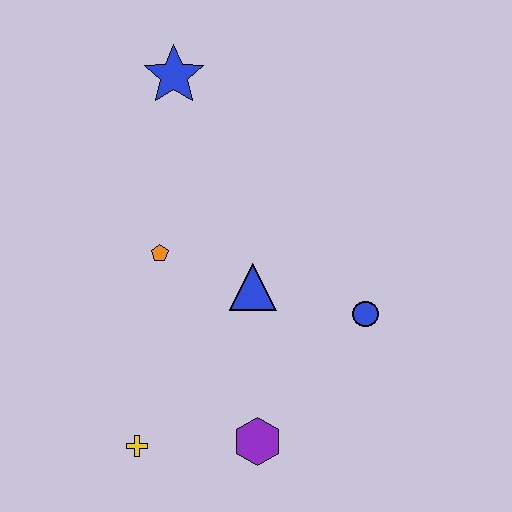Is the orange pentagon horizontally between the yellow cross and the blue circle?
Yes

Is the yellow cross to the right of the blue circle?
No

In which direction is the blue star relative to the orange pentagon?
The blue star is above the orange pentagon.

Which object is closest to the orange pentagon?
The blue triangle is closest to the orange pentagon.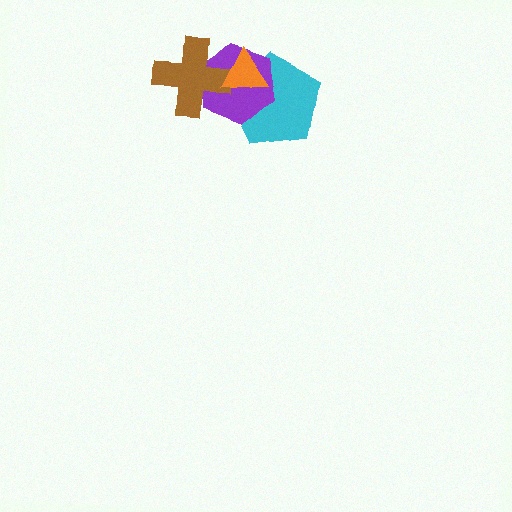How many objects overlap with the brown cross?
2 objects overlap with the brown cross.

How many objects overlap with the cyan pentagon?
2 objects overlap with the cyan pentagon.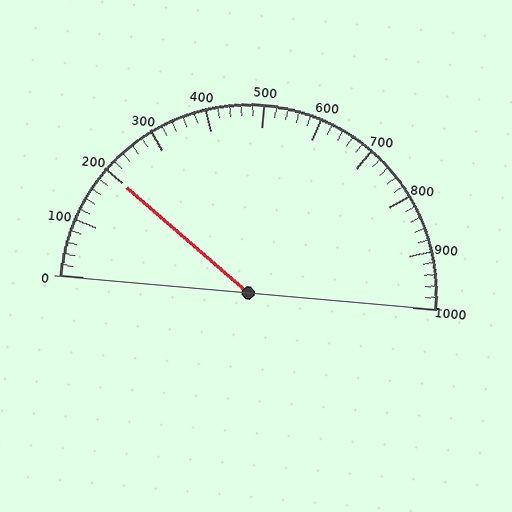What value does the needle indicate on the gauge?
The needle indicates approximately 200.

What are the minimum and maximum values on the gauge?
The gauge ranges from 0 to 1000.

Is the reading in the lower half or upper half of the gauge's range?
The reading is in the lower half of the range (0 to 1000).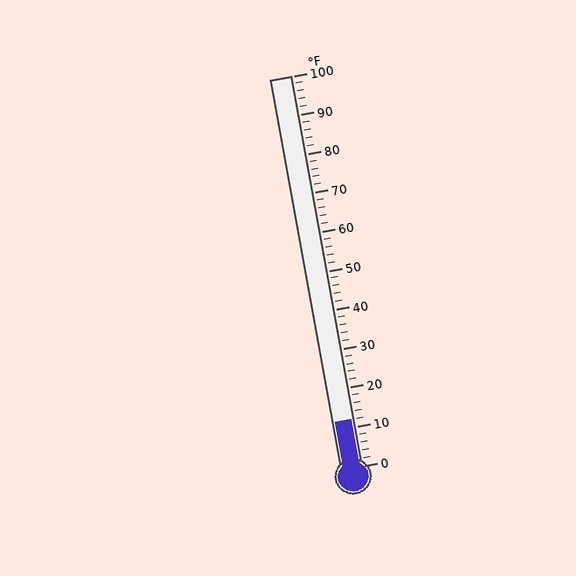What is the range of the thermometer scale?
The thermometer scale ranges from 0°F to 100°F.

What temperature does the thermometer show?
The thermometer shows approximately 12°F.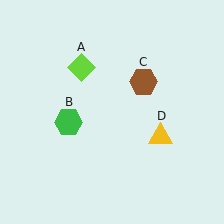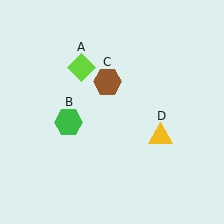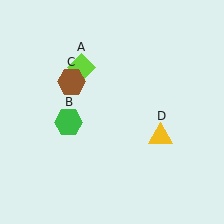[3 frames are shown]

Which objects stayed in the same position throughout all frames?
Lime diamond (object A) and green hexagon (object B) and yellow triangle (object D) remained stationary.